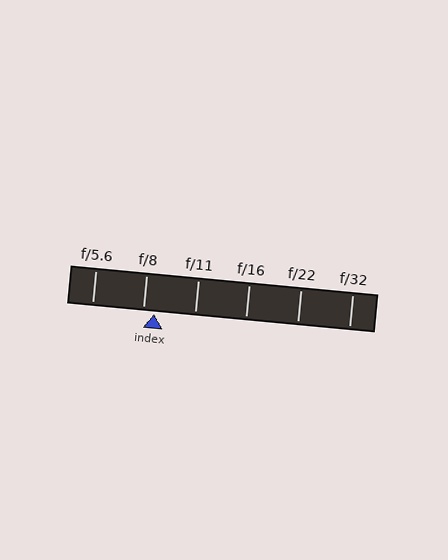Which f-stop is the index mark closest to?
The index mark is closest to f/8.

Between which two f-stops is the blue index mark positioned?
The index mark is between f/8 and f/11.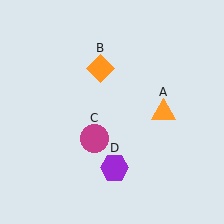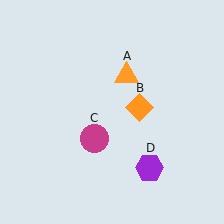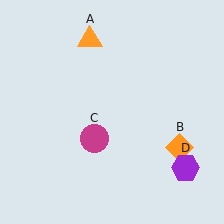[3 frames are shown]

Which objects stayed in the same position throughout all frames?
Magenta circle (object C) remained stationary.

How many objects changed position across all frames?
3 objects changed position: orange triangle (object A), orange diamond (object B), purple hexagon (object D).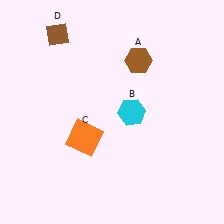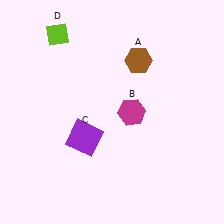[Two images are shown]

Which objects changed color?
B changed from cyan to magenta. C changed from orange to purple. D changed from brown to lime.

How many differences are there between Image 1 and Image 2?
There are 3 differences between the two images.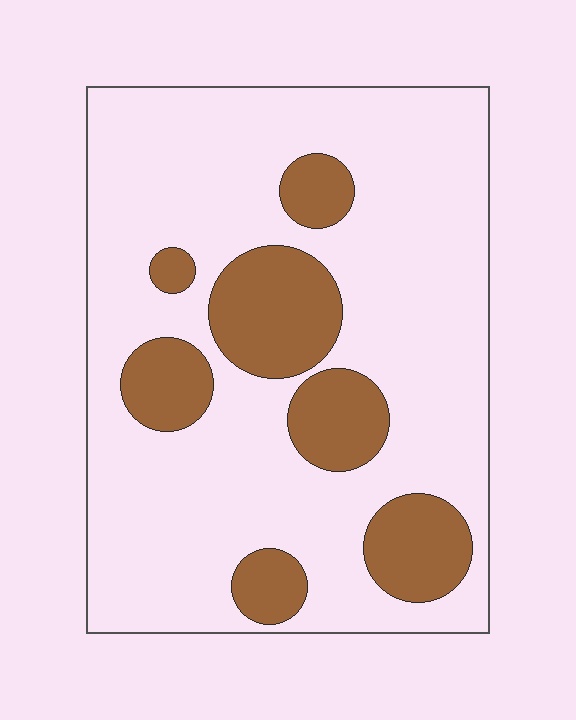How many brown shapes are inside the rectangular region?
7.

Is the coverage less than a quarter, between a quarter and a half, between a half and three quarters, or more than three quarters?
Less than a quarter.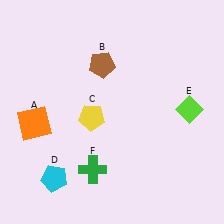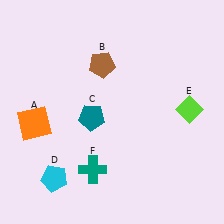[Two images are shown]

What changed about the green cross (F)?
In Image 1, F is green. In Image 2, it changed to teal.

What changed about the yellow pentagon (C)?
In Image 1, C is yellow. In Image 2, it changed to teal.